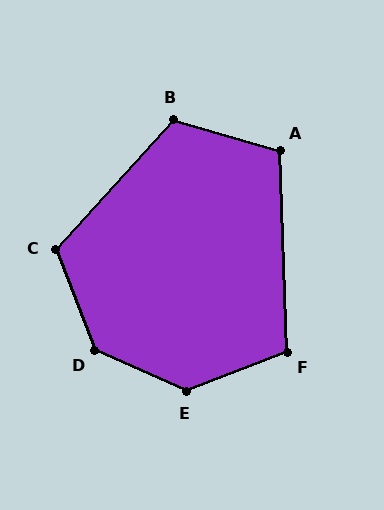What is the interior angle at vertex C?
Approximately 117 degrees (obtuse).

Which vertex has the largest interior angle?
D, at approximately 135 degrees.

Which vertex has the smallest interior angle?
A, at approximately 108 degrees.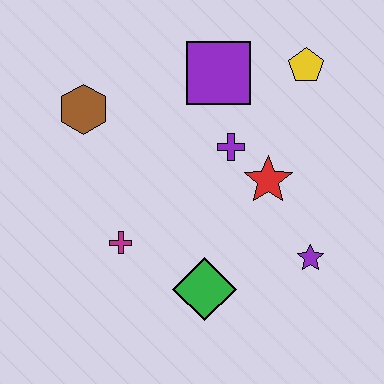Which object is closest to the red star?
The purple cross is closest to the red star.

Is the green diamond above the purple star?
No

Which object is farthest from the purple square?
The green diamond is farthest from the purple square.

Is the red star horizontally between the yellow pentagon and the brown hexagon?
Yes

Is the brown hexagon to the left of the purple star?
Yes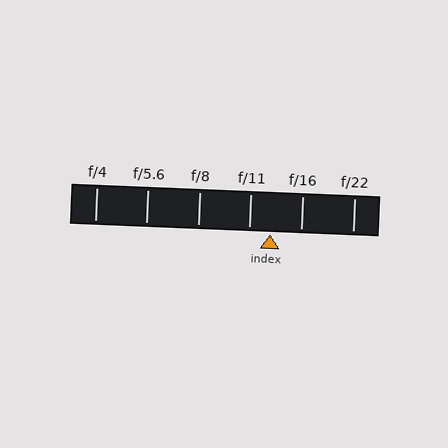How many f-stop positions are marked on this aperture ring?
There are 6 f-stop positions marked.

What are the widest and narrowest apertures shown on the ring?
The widest aperture shown is f/4 and the narrowest is f/22.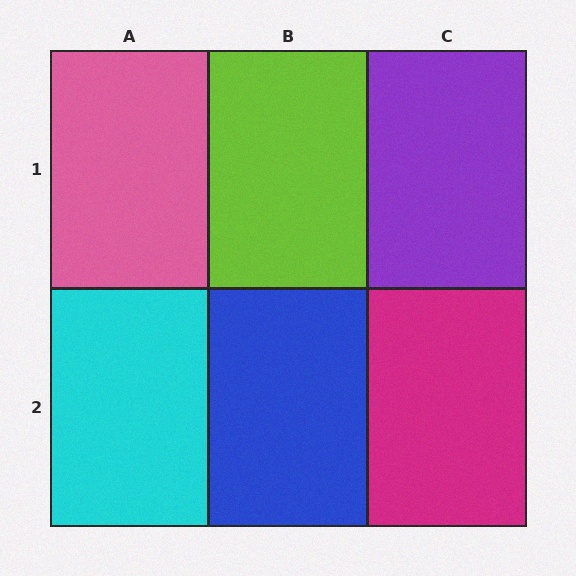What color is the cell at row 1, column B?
Lime.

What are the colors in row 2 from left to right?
Cyan, blue, magenta.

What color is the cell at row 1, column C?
Purple.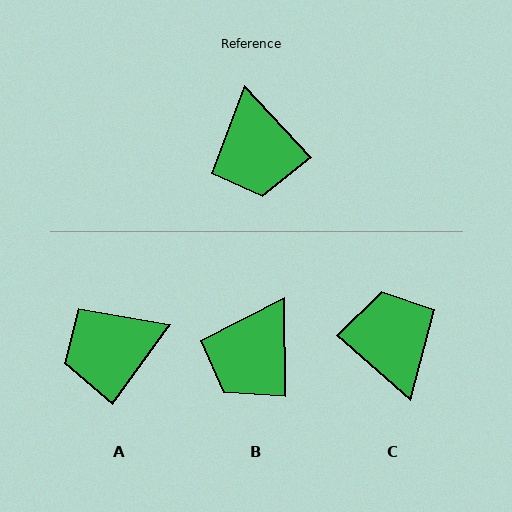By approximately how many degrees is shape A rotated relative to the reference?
Approximately 79 degrees clockwise.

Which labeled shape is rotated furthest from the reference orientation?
C, about 174 degrees away.